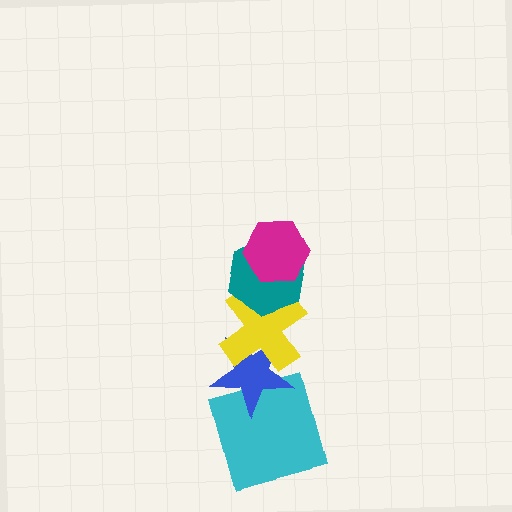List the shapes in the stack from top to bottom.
From top to bottom: the magenta hexagon, the teal hexagon, the yellow cross, the blue star, the cyan square.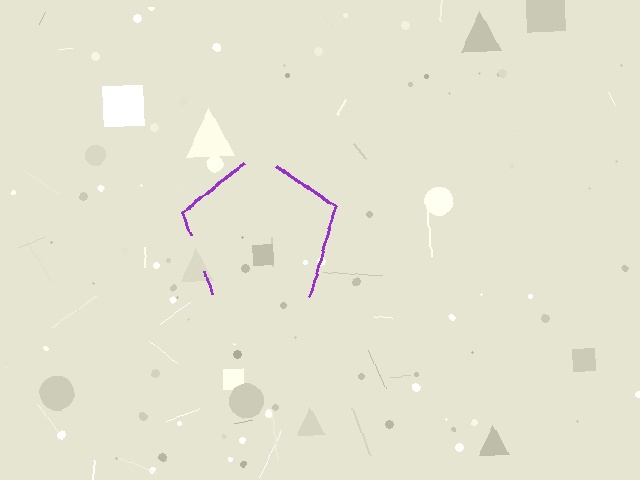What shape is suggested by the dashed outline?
The dashed outline suggests a pentagon.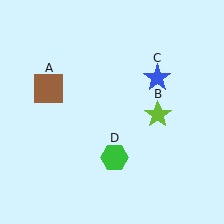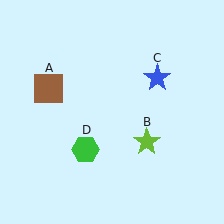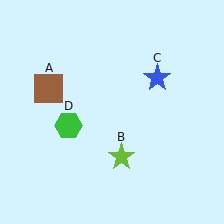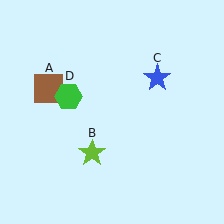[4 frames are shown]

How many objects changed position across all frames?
2 objects changed position: lime star (object B), green hexagon (object D).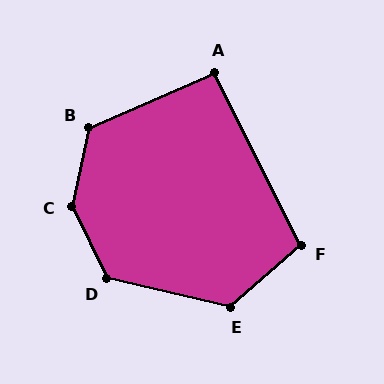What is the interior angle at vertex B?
Approximately 126 degrees (obtuse).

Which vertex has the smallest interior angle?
A, at approximately 93 degrees.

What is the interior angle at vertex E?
Approximately 126 degrees (obtuse).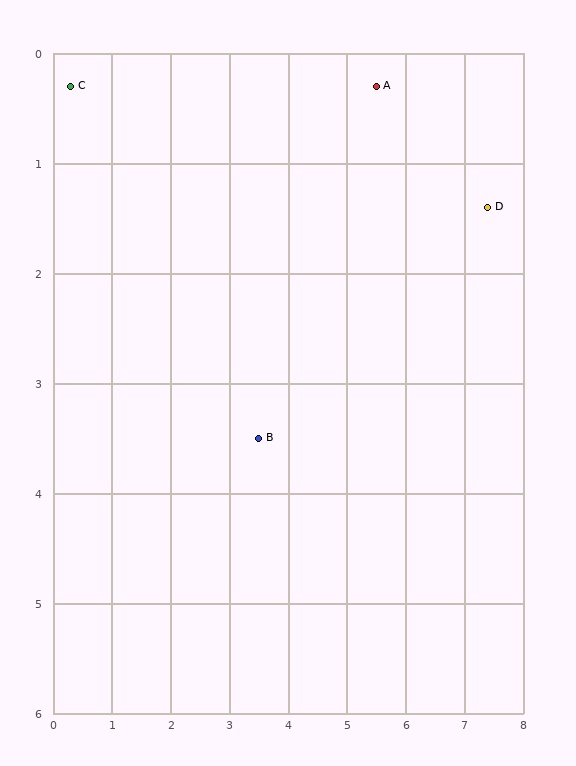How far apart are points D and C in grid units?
Points D and C are about 7.2 grid units apart.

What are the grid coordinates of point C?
Point C is at approximately (0.3, 0.3).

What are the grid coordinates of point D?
Point D is at approximately (7.4, 1.4).